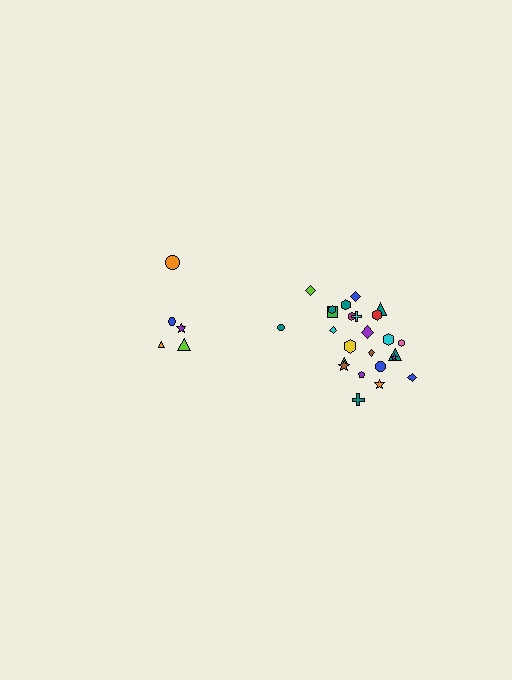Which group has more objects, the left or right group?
The right group.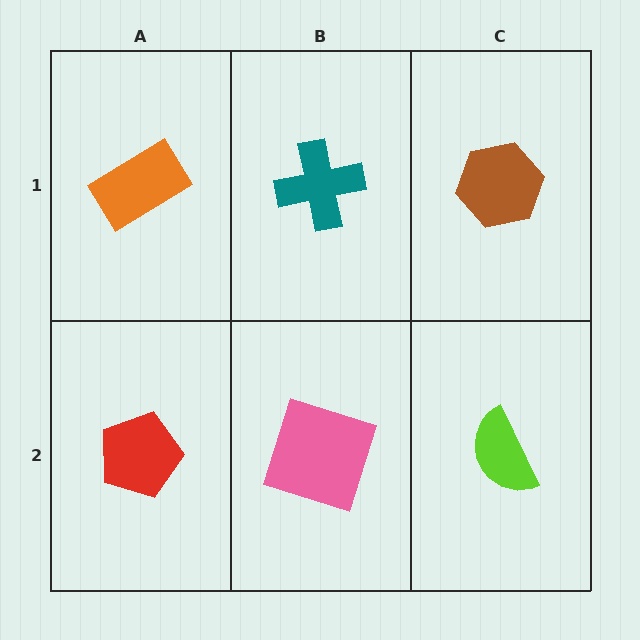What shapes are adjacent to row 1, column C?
A lime semicircle (row 2, column C), a teal cross (row 1, column B).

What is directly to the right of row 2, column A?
A pink square.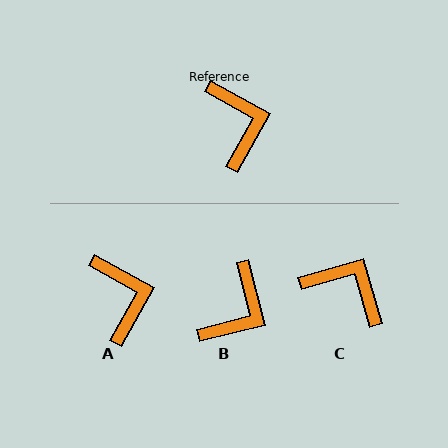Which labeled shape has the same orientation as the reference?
A.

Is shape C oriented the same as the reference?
No, it is off by about 45 degrees.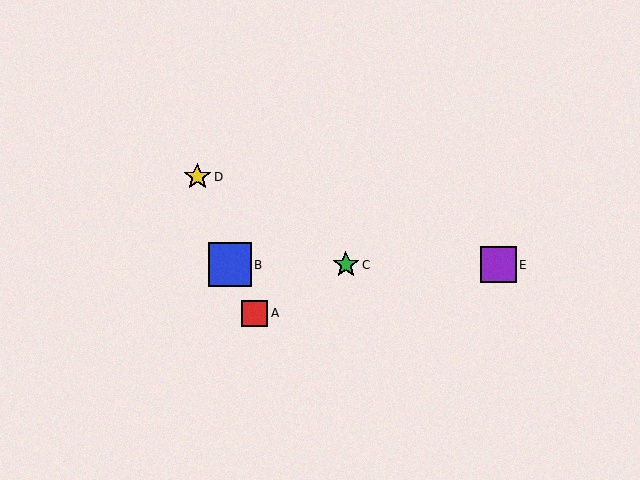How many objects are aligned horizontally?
3 objects (B, C, E) are aligned horizontally.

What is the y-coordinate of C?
Object C is at y≈265.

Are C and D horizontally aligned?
No, C is at y≈265 and D is at y≈177.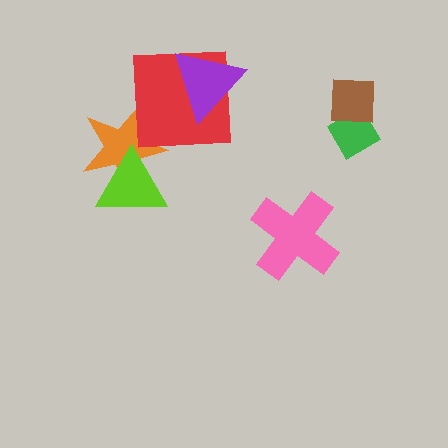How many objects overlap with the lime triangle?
1 object overlaps with the lime triangle.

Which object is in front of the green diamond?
The brown square is in front of the green diamond.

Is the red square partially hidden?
Yes, it is partially covered by another shape.